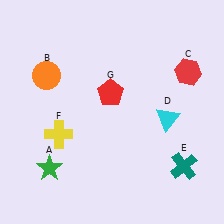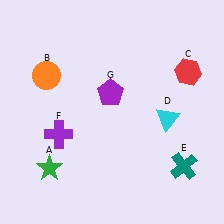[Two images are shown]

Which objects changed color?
F changed from yellow to purple. G changed from red to purple.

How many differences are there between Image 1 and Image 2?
There are 2 differences between the two images.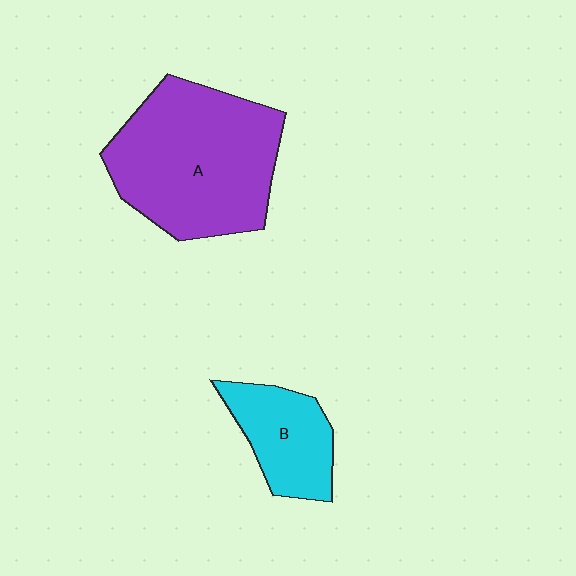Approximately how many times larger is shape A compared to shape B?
Approximately 2.3 times.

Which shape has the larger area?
Shape A (purple).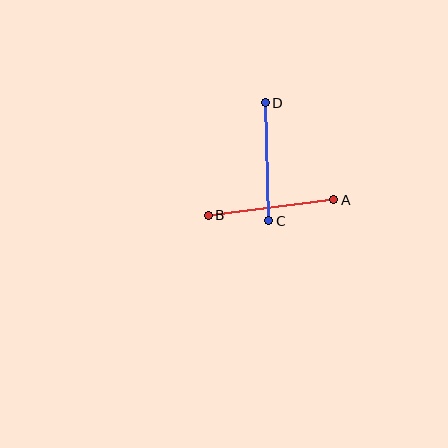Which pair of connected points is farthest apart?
Points A and B are farthest apart.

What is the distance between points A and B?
The distance is approximately 127 pixels.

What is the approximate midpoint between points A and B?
The midpoint is at approximately (271, 208) pixels.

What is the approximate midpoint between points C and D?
The midpoint is at approximately (267, 162) pixels.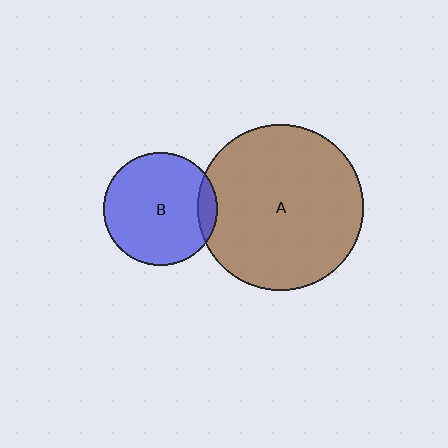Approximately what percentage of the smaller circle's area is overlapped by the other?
Approximately 10%.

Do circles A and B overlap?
Yes.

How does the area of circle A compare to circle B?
Approximately 2.1 times.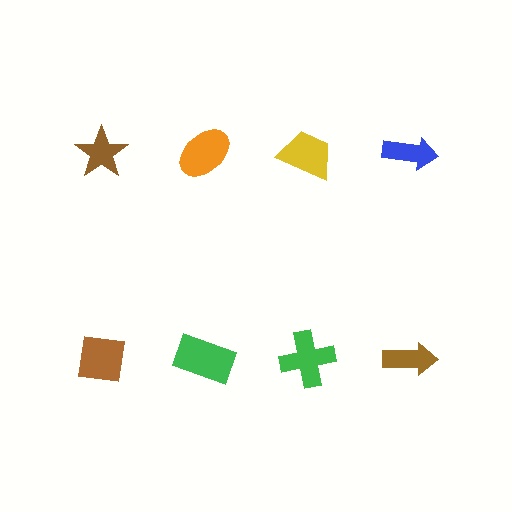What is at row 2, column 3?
A green cross.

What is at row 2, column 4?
A brown arrow.